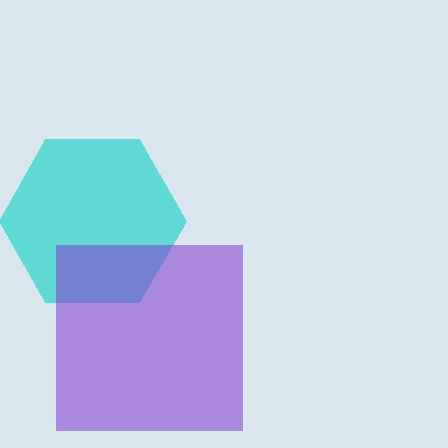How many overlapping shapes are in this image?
There are 2 overlapping shapes in the image.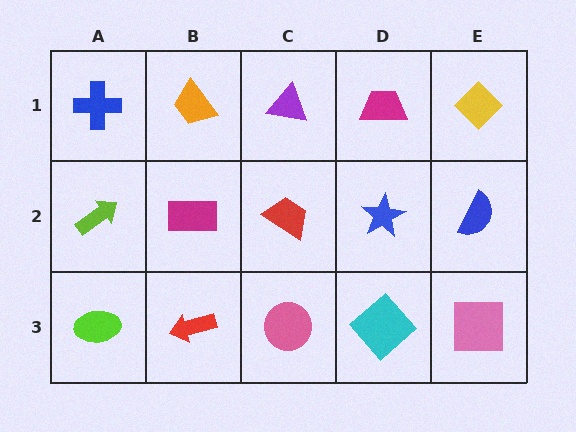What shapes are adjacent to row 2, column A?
A blue cross (row 1, column A), a lime ellipse (row 3, column A), a magenta rectangle (row 2, column B).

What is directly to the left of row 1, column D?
A purple triangle.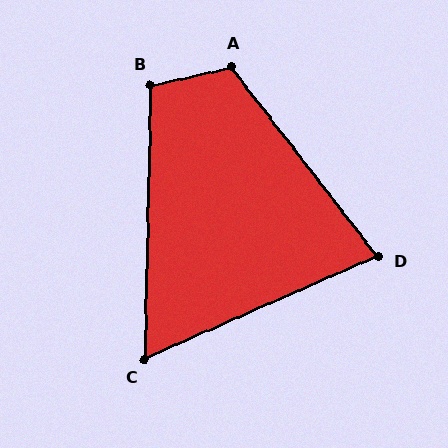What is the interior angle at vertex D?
Approximately 76 degrees (acute).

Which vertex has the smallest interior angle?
C, at approximately 65 degrees.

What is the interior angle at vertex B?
Approximately 104 degrees (obtuse).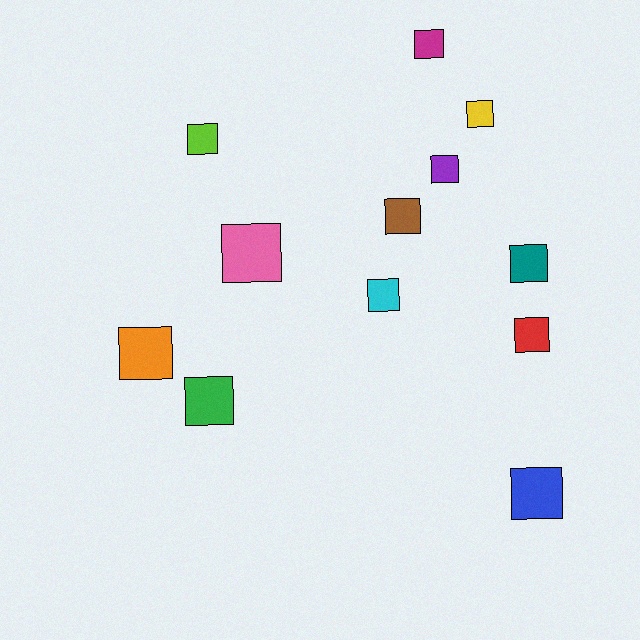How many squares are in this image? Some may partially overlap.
There are 12 squares.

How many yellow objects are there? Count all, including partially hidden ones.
There is 1 yellow object.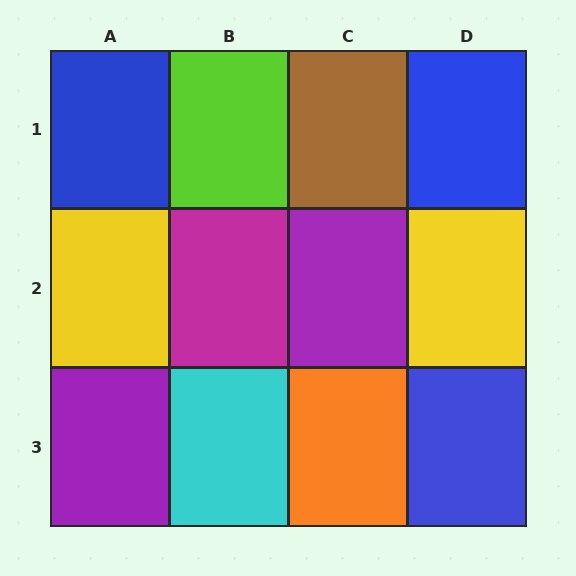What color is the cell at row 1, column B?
Lime.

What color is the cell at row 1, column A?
Blue.